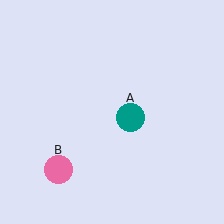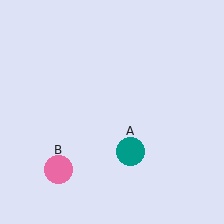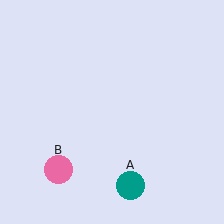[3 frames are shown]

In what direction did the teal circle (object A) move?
The teal circle (object A) moved down.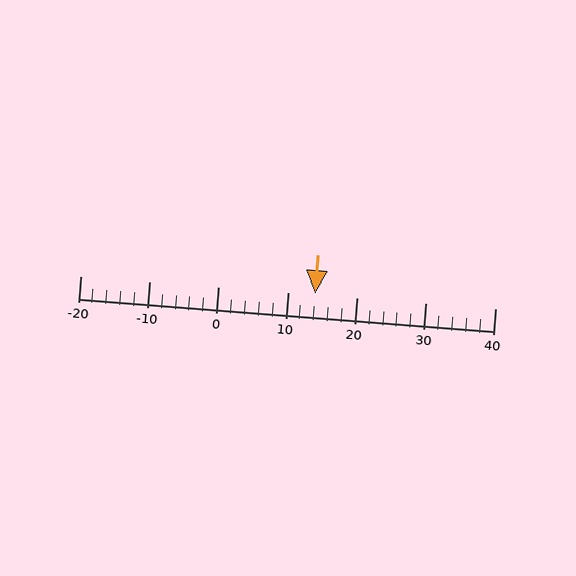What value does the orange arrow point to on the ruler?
The orange arrow points to approximately 14.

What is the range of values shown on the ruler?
The ruler shows values from -20 to 40.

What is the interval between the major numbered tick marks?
The major tick marks are spaced 10 units apart.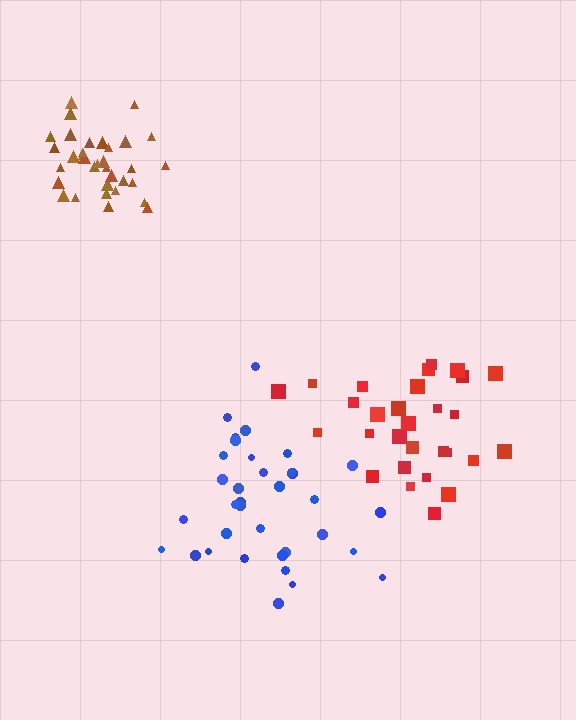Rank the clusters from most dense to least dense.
brown, blue, red.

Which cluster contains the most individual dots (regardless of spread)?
Blue (35).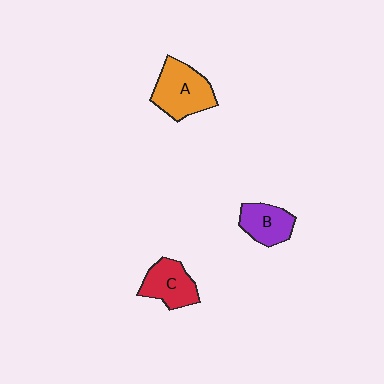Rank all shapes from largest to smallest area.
From largest to smallest: A (orange), C (red), B (purple).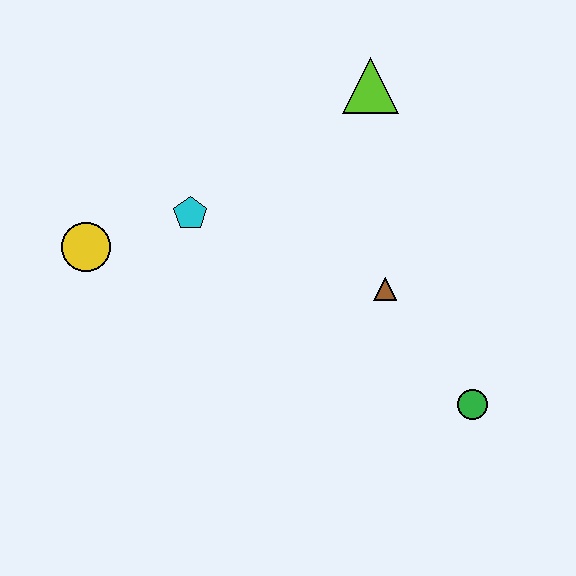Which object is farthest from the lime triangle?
The green circle is farthest from the lime triangle.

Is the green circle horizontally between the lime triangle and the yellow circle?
No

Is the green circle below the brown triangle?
Yes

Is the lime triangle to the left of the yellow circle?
No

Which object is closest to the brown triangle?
The green circle is closest to the brown triangle.